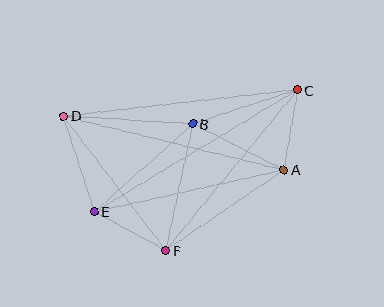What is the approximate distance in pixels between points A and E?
The distance between A and E is approximately 194 pixels.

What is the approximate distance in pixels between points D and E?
The distance between D and E is approximately 101 pixels.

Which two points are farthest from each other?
Points C and E are farthest from each other.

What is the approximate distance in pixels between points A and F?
The distance between A and F is approximately 143 pixels.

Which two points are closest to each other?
Points A and C are closest to each other.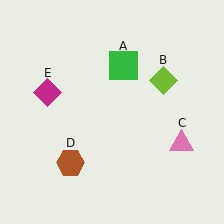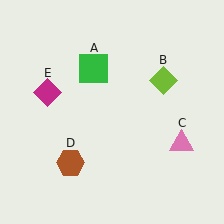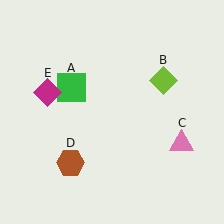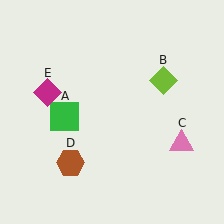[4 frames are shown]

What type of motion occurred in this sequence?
The green square (object A) rotated counterclockwise around the center of the scene.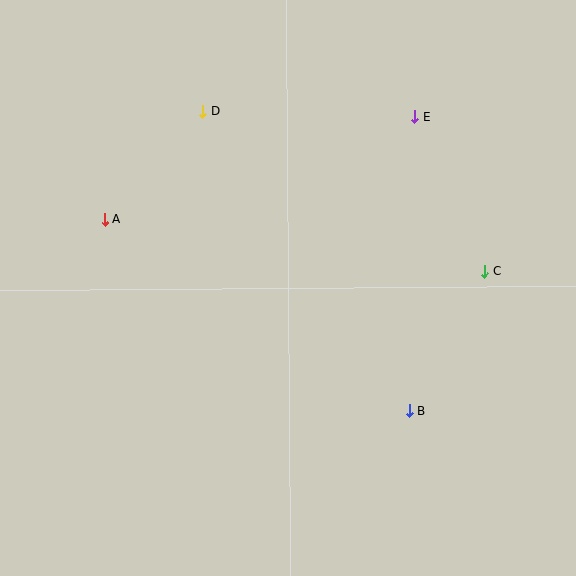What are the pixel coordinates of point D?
Point D is at (203, 111).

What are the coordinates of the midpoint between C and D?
The midpoint between C and D is at (344, 191).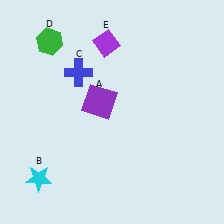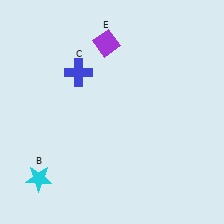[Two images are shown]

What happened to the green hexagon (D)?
The green hexagon (D) was removed in Image 2. It was in the top-left area of Image 1.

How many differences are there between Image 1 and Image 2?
There are 2 differences between the two images.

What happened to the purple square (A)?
The purple square (A) was removed in Image 2. It was in the top-left area of Image 1.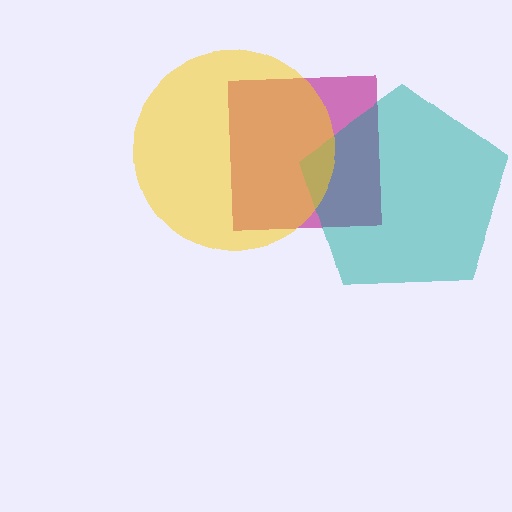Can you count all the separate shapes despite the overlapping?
Yes, there are 3 separate shapes.